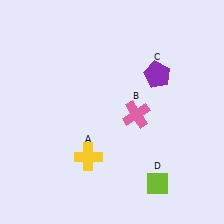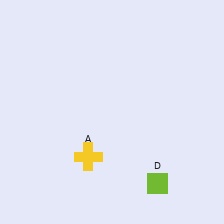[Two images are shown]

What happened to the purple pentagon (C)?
The purple pentagon (C) was removed in Image 2. It was in the top-right area of Image 1.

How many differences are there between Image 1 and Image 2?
There are 2 differences between the two images.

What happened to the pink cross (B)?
The pink cross (B) was removed in Image 2. It was in the bottom-right area of Image 1.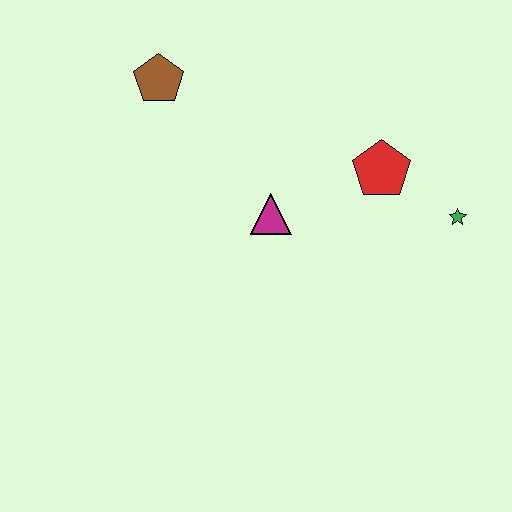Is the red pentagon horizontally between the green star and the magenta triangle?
Yes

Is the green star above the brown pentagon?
No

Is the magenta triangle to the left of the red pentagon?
Yes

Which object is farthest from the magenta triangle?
The green star is farthest from the magenta triangle.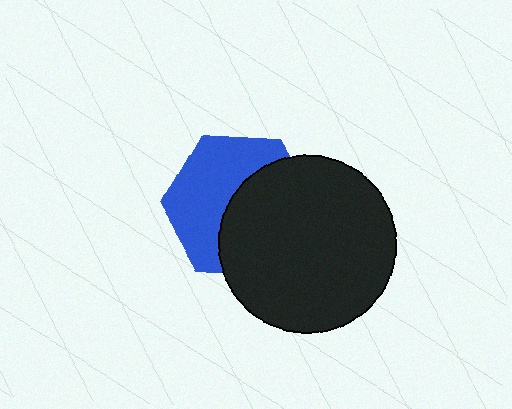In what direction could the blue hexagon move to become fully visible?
The blue hexagon could move left. That would shift it out from behind the black circle entirely.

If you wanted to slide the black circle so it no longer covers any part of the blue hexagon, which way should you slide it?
Slide it right — that is the most direct way to separate the two shapes.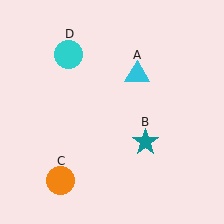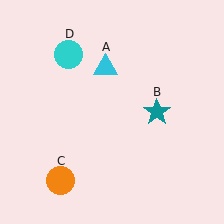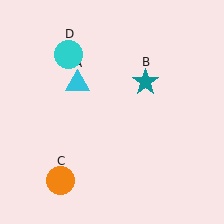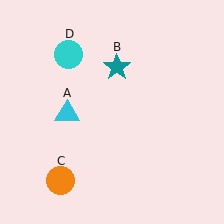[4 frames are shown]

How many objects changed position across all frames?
2 objects changed position: cyan triangle (object A), teal star (object B).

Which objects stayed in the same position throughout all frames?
Orange circle (object C) and cyan circle (object D) remained stationary.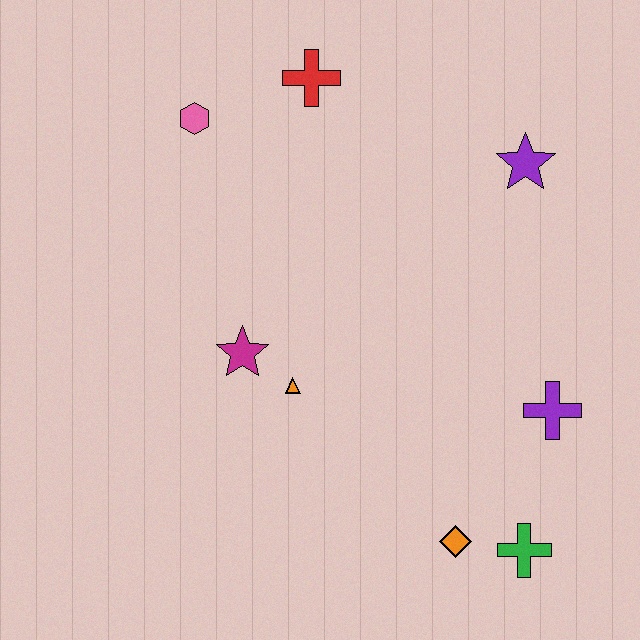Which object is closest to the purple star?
The red cross is closest to the purple star.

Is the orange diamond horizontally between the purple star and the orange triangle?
Yes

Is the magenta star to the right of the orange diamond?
No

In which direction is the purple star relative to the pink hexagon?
The purple star is to the right of the pink hexagon.